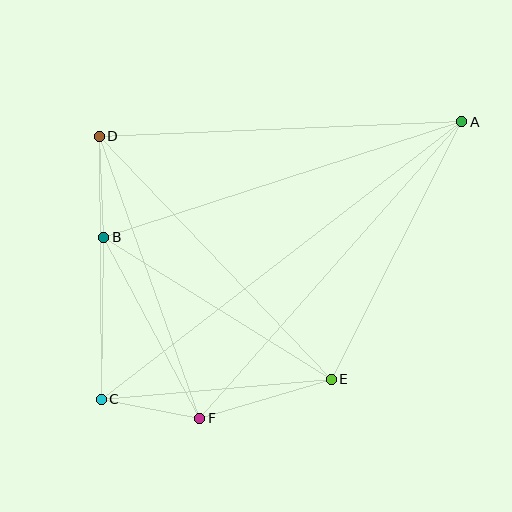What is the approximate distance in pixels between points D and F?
The distance between D and F is approximately 300 pixels.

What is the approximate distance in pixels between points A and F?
The distance between A and F is approximately 396 pixels.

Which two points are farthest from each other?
Points A and C are farthest from each other.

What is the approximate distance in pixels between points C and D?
The distance between C and D is approximately 263 pixels.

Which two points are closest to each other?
Points C and F are closest to each other.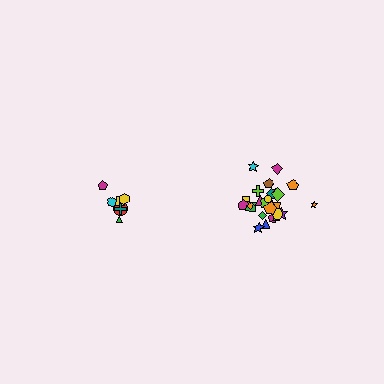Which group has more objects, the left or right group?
The right group.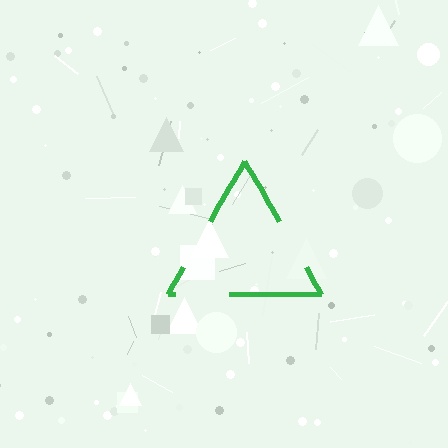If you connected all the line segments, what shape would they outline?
They would outline a triangle.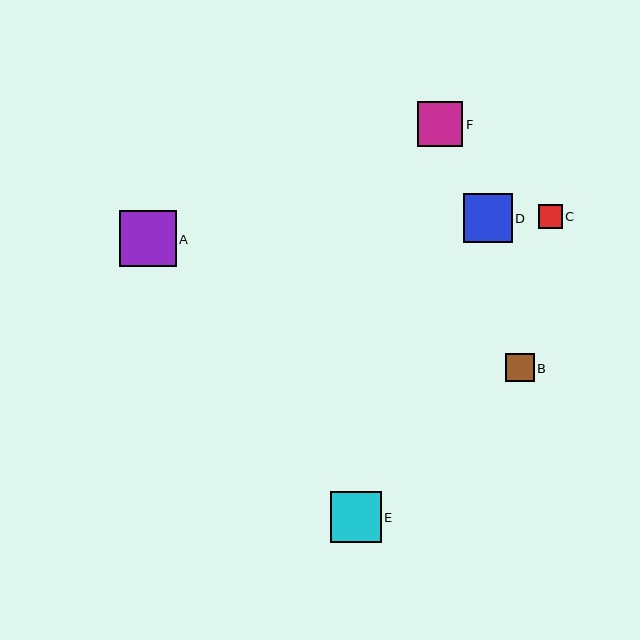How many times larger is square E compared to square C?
Square E is approximately 2.2 times the size of square C.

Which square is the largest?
Square A is the largest with a size of approximately 56 pixels.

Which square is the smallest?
Square C is the smallest with a size of approximately 23 pixels.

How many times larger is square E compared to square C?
Square E is approximately 2.2 times the size of square C.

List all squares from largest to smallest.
From largest to smallest: A, E, D, F, B, C.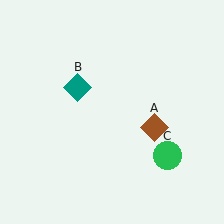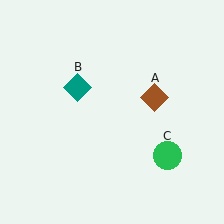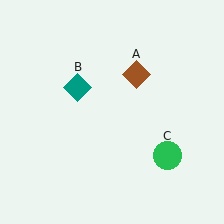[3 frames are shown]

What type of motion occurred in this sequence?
The brown diamond (object A) rotated counterclockwise around the center of the scene.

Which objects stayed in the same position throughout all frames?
Teal diamond (object B) and green circle (object C) remained stationary.